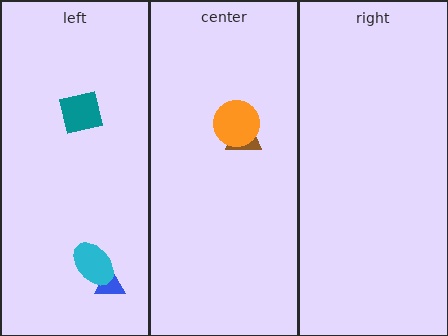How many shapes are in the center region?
2.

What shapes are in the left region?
The blue triangle, the cyan ellipse, the teal square.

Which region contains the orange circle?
The center region.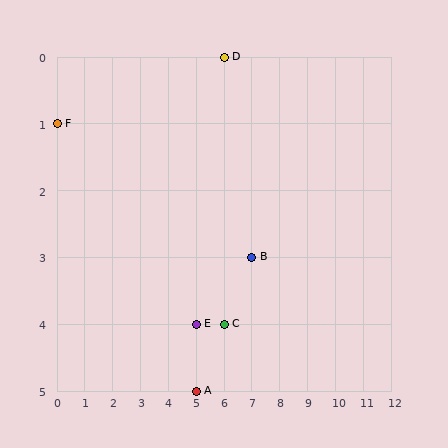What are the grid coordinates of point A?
Point A is at grid coordinates (5, 5).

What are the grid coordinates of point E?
Point E is at grid coordinates (5, 4).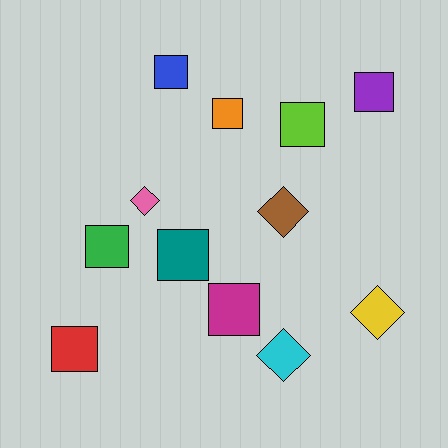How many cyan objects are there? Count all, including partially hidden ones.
There is 1 cyan object.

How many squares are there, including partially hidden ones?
There are 8 squares.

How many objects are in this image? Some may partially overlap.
There are 12 objects.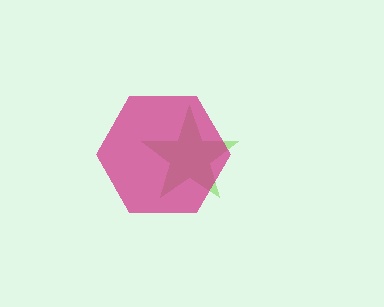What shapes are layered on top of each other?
The layered shapes are: a lime star, a magenta hexagon.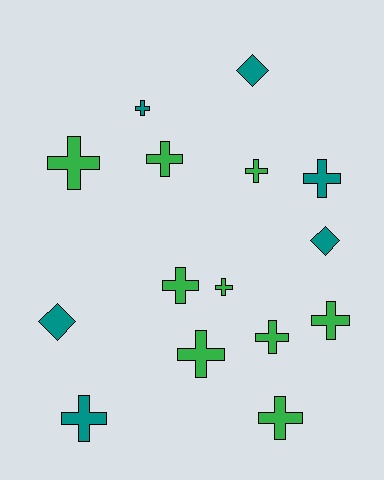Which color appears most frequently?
Green, with 9 objects.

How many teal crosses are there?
There are 3 teal crosses.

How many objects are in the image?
There are 15 objects.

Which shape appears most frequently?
Cross, with 12 objects.